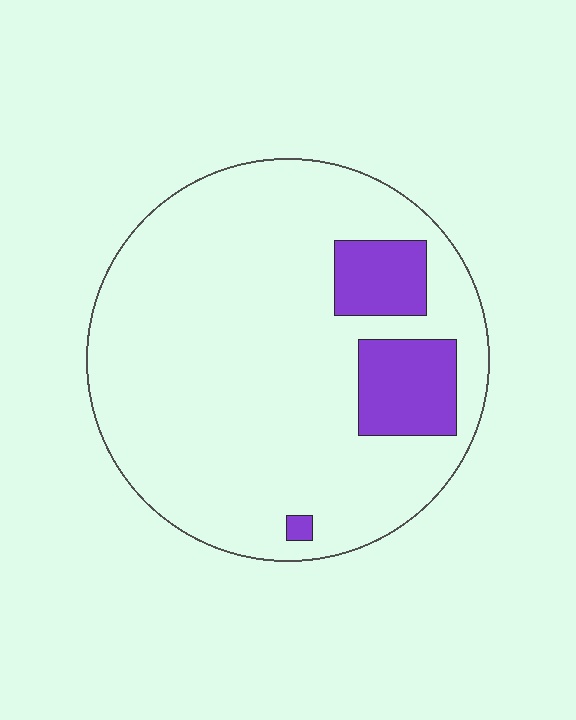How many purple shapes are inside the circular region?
3.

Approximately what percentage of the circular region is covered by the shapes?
Approximately 15%.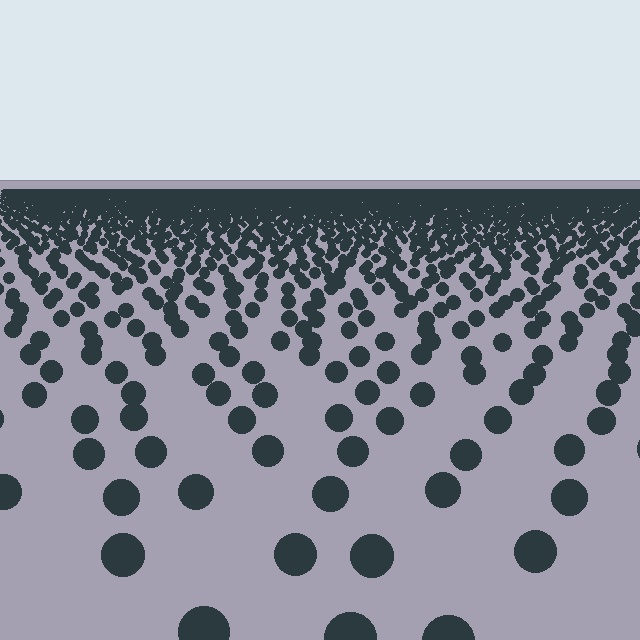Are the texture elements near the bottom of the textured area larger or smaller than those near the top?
Larger. Near the bottom, elements are closer to the viewer and appear at a bigger on-screen size.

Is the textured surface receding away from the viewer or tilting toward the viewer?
The surface is receding away from the viewer. Texture elements get smaller and denser toward the top.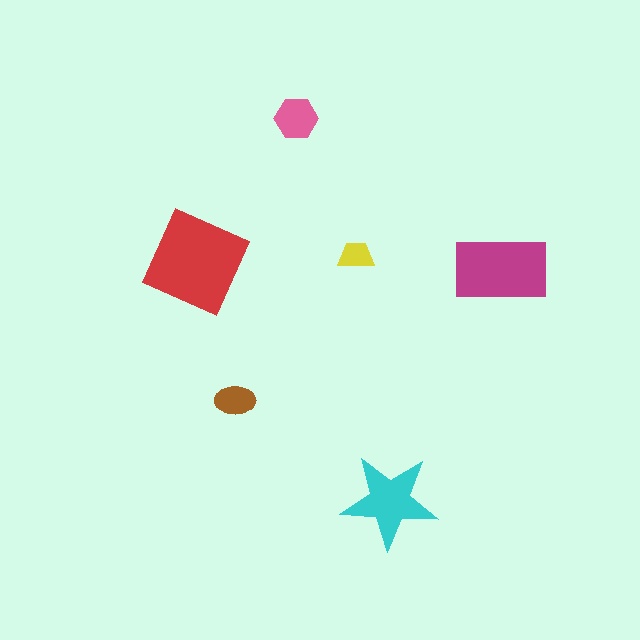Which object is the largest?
The red diamond.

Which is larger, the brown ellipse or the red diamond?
The red diamond.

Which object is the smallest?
The yellow trapezoid.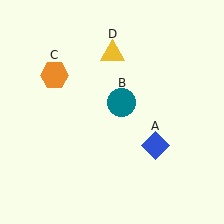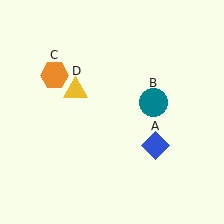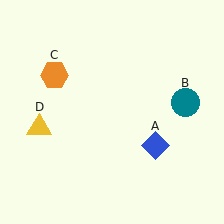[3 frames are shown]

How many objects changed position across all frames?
2 objects changed position: teal circle (object B), yellow triangle (object D).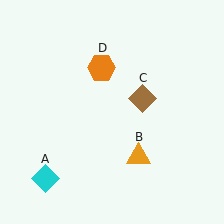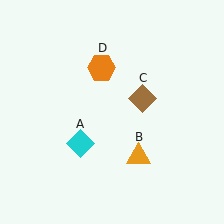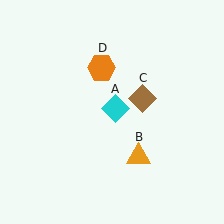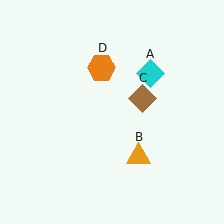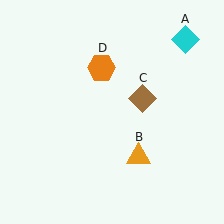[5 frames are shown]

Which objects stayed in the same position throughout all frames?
Orange triangle (object B) and brown diamond (object C) and orange hexagon (object D) remained stationary.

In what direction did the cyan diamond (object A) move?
The cyan diamond (object A) moved up and to the right.